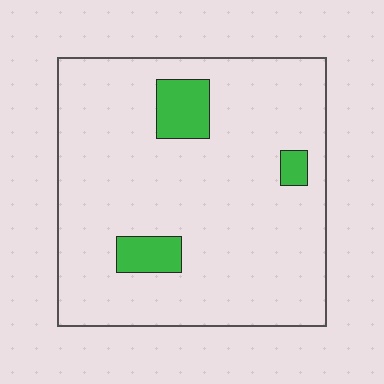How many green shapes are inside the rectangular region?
3.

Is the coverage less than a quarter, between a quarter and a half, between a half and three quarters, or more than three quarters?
Less than a quarter.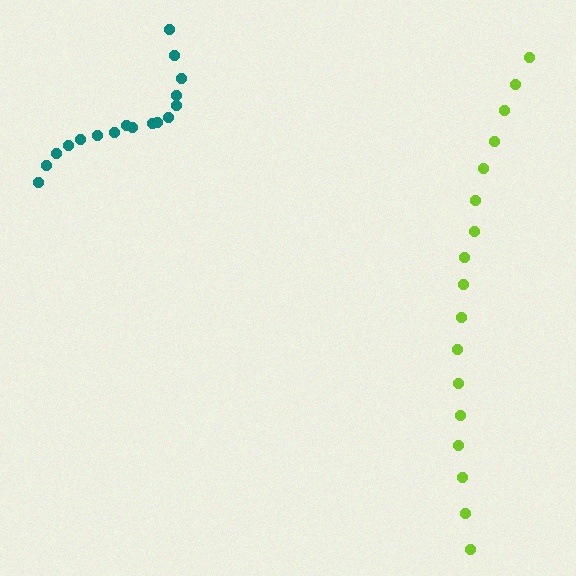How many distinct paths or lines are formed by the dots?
There are 2 distinct paths.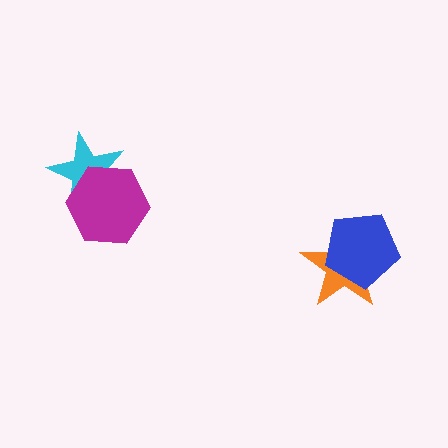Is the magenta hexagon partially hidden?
No, no other shape covers it.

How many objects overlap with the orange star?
1 object overlaps with the orange star.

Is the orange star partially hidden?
Yes, it is partially covered by another shape.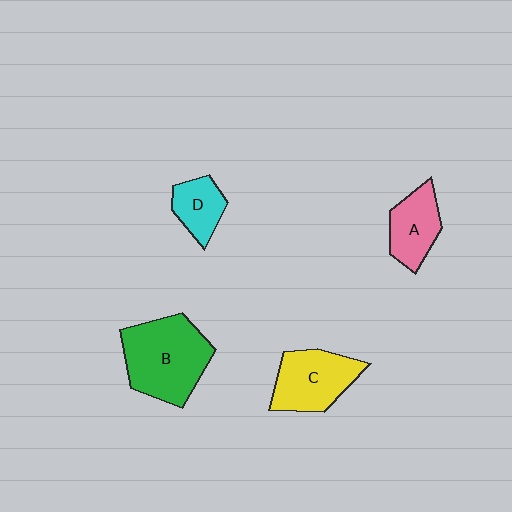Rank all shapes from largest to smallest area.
From largest to smallest: B (green), C (yellow), A (pink), D (cyan).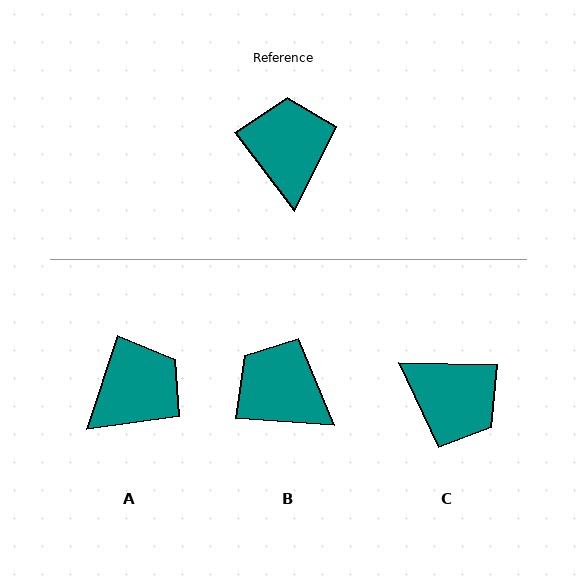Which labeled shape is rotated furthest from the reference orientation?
C, about 129 degrees away.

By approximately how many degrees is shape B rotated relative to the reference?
Approximately 48 degrees counter-clockwise.